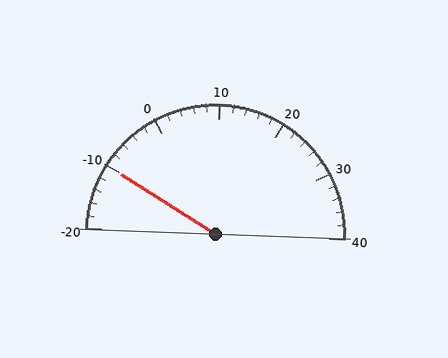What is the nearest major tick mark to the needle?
The nearest major tick mark is -10.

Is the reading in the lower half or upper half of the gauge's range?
The reading is in the lower half of the range (-20 to 40).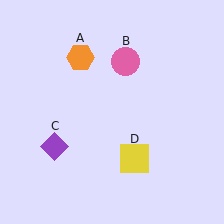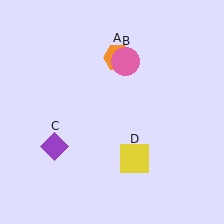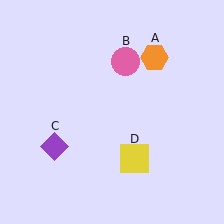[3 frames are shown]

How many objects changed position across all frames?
1 object changed position: orange hexagon (object A).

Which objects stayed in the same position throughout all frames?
Pink circle (object B) and purple diamond (object C) and yellow square (object D) remained stationary.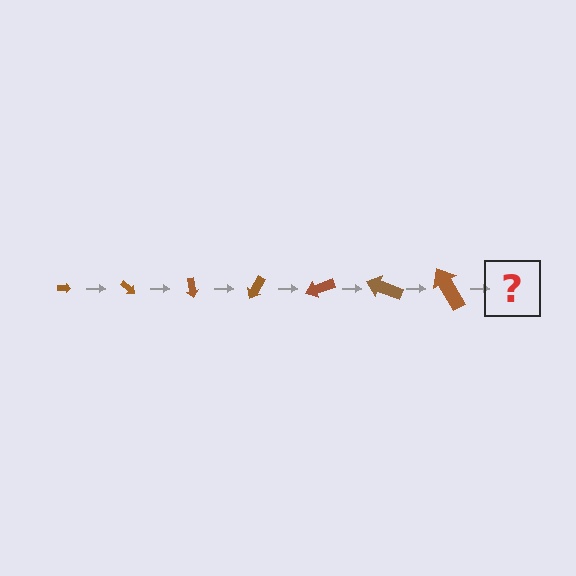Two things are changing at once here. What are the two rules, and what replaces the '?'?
The two rules are that the arrow grows larger each step and it rotates 40 degrees each step. The '?' should be an arrow, larger than the previous one and rotated 280 degrees from the start.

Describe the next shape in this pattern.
It should be an arrow, larger than the previous one and rotated 280 degrees from the start.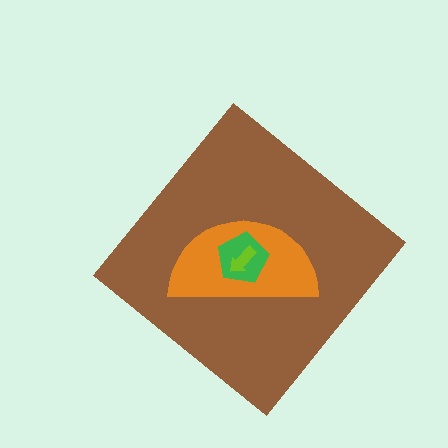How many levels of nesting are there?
4.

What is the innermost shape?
The lime arrow.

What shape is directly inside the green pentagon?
The lime arrow.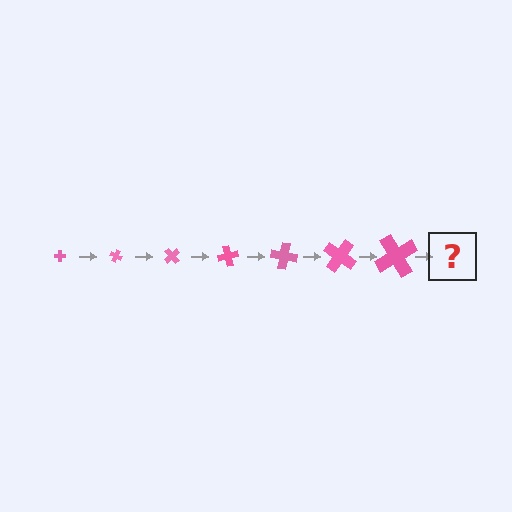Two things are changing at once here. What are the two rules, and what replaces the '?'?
The two rules are that the cross grows larger each step and it rotates 25 degrees each step. The '?' should be a cross, larger than the previous one and rotated 175 degrees from the start.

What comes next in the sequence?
The next element should be a cross, larger than the previous one and rotated 175 degrees from the start.